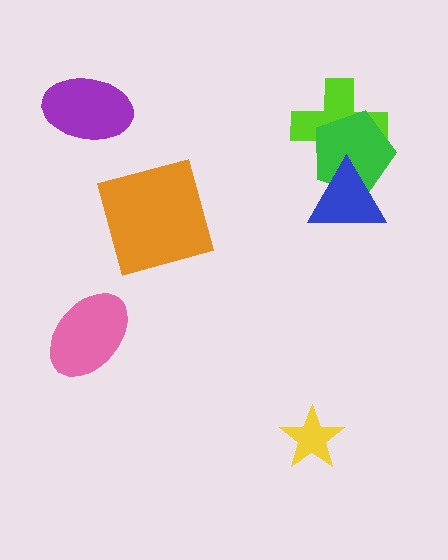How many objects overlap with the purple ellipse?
0 objects overlap with the purple ellipse.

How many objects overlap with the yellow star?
0 objects overlap with the yellow star.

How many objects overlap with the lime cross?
2 objects overlap with the lime cross.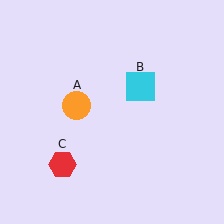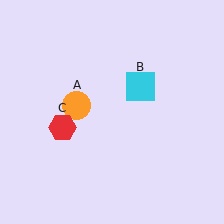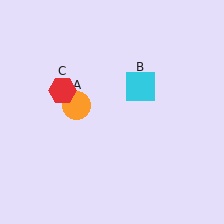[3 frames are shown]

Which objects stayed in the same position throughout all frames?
Orange circle (object A) and cyan square (object B) remained stationary.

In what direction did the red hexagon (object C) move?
The red hexagon (object C) moved up.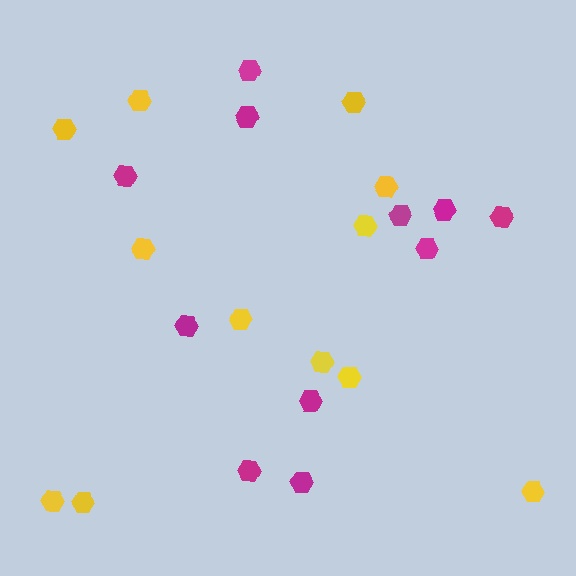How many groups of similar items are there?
There are 2 groups: one group of yellow hexagons (12) and one group of magenta hexagons (11).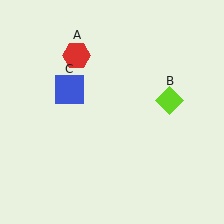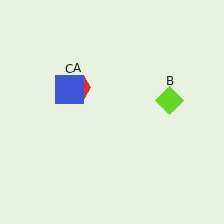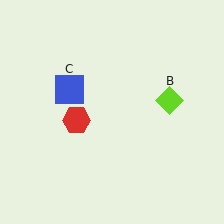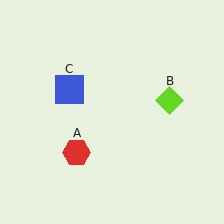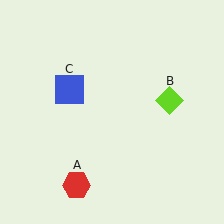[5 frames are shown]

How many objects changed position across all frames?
1 object changed position: red hexagon (object A).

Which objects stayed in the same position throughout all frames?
Lime diamond (object B) and blue square (object C) remained stationary.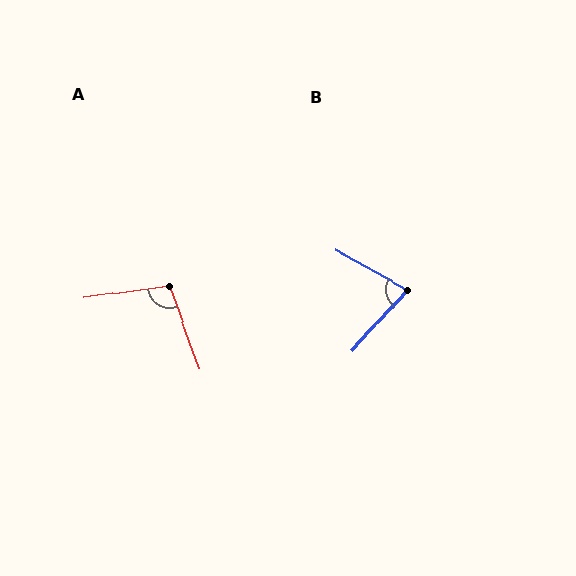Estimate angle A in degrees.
Approximately 102 degrees.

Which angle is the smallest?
B, at approximately 77 degrees.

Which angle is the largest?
A, at approximately 102 degrees.